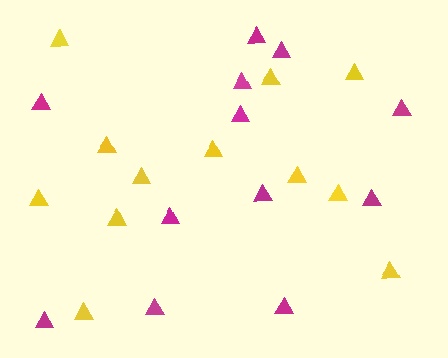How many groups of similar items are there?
There are 2 groups: one group of yellow triangles (12) and one group of magenta triangles (12).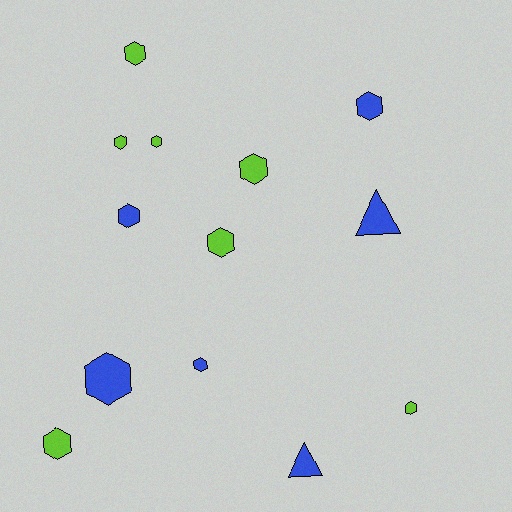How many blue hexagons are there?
There are 4 blue hexagons.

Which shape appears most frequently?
Hexagon, with 11 objects.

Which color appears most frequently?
Lime, with 7 objects.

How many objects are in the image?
There are 13 objects.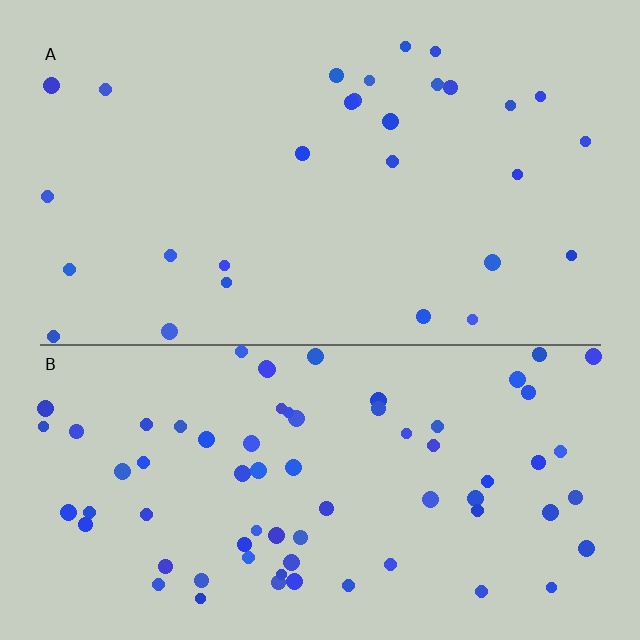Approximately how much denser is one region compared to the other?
Approximately 2.5× — region B over region A.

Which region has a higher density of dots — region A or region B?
B (the bottom).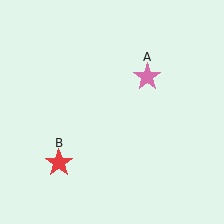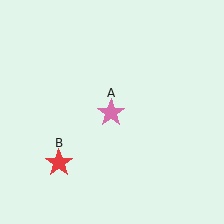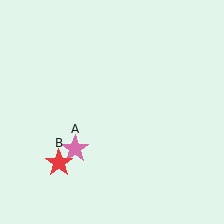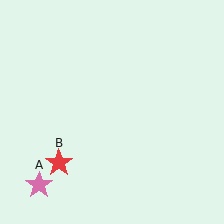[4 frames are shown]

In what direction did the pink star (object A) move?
The pink star (object A) moved down and to the left.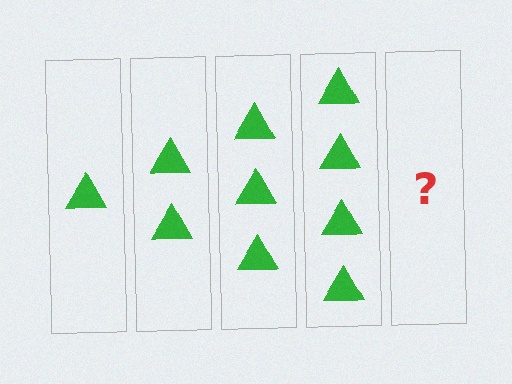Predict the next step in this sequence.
The next step is 5 triangles.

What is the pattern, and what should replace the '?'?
The pattern is that each step adds one more triangle. The '?' should be 5 triangles.